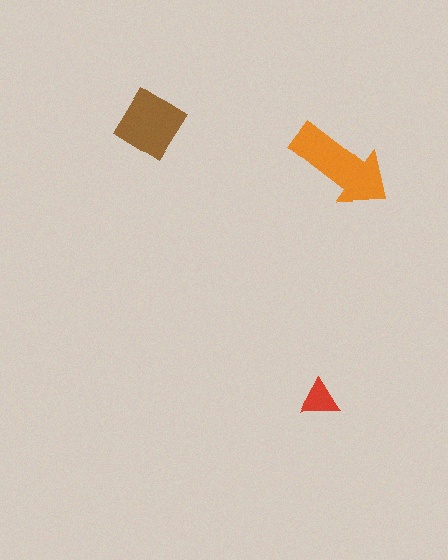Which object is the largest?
The orange arrow.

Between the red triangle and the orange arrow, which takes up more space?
The orange arrow.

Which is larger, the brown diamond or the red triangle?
The brown diamond.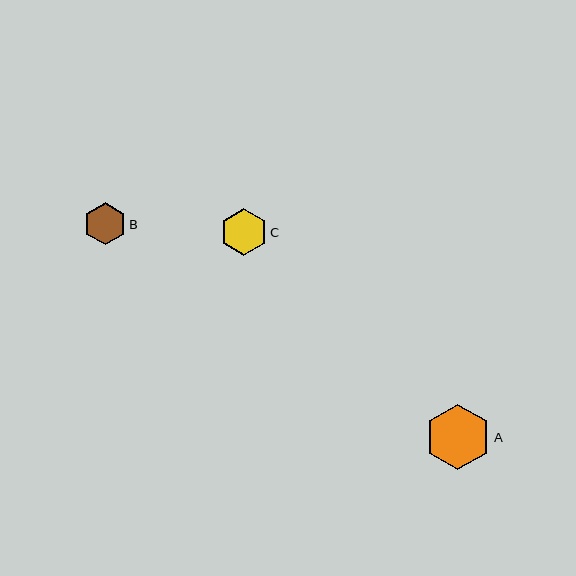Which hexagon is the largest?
Hexagon A is the largest with a size of approximately 65 pixels.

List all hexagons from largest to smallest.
From largest to smallest: A, C, B.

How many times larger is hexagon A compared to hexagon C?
Hexagon A is approximately 1.4 times the size of hexagon C.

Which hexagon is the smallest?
Hexagon B is the smallest with a size of approximately 42 pixels.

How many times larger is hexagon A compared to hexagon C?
Hexagon A is approximately 1.4 times the size of hexagon C.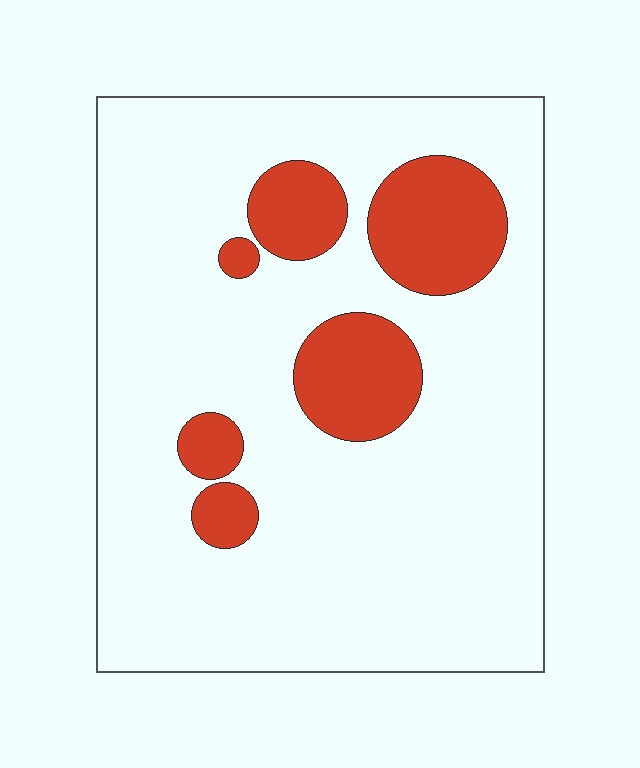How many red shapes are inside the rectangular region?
6.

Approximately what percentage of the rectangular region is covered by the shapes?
Approximately 20%.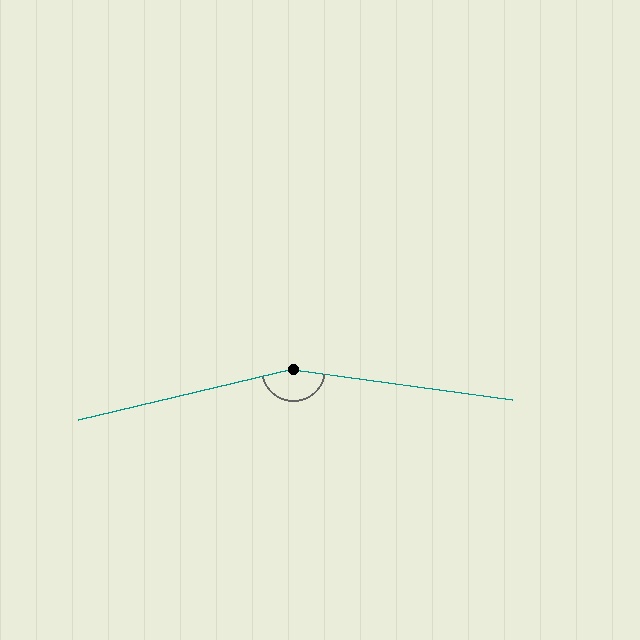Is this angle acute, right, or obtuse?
It is obtuse.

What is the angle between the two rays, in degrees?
Approximately 159 degrees.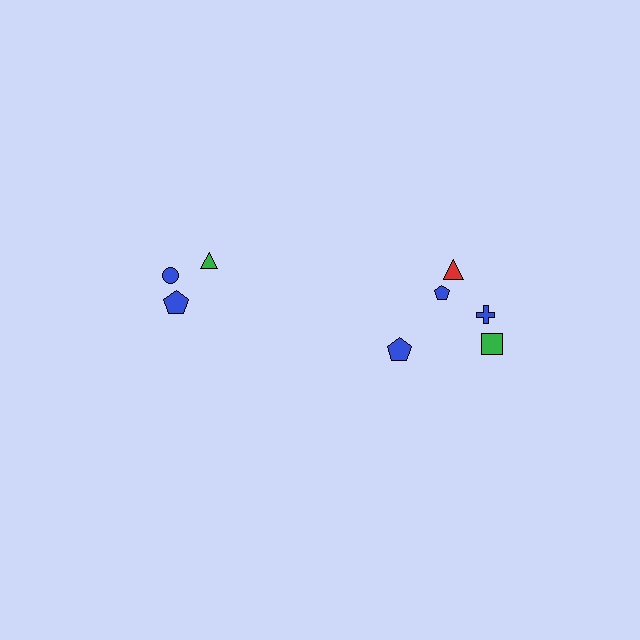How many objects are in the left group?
There are 3 objects.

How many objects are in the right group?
There are 5 objects.